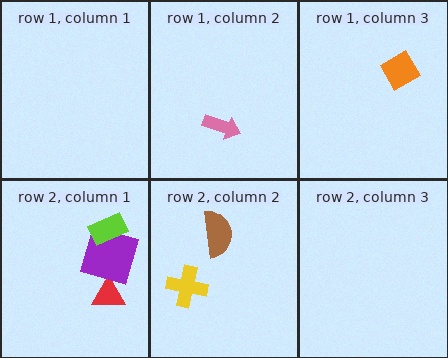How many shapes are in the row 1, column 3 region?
1.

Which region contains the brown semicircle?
The row 2, column 2 region.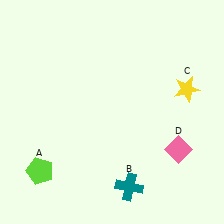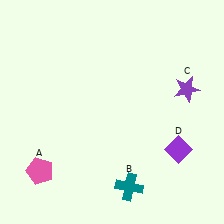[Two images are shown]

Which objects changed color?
A changed from lime to pink. C changed from yellow to purple. D changed from pink to purple.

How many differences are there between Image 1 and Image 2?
There are 3 differences between the two images.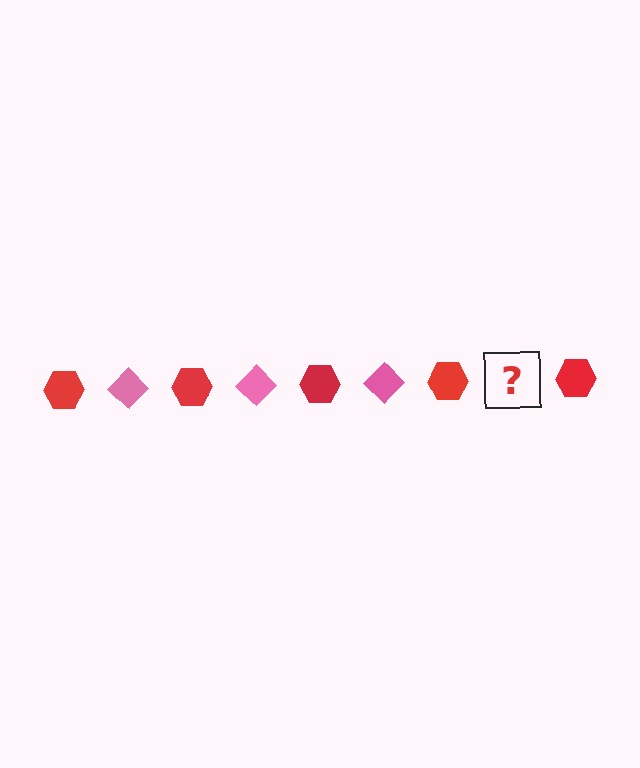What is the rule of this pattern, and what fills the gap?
The rule is that the pattern alternates between red hexagon and pink diamond. The gap should be filled with a pink diamond.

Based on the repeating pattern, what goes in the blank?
The blank should be a pink diamond.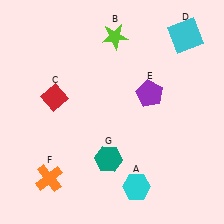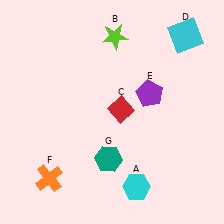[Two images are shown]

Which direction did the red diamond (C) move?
The red diamond (C) moved right.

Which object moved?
The red diamond (C) moved right.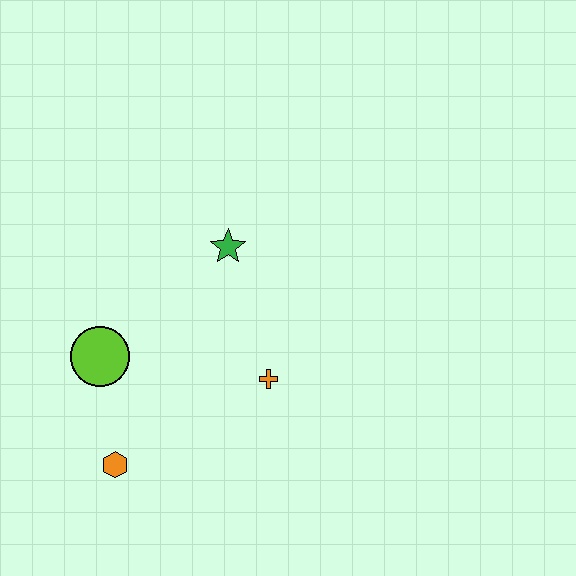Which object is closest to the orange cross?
The green star is closest to the orange cross.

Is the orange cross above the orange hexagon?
Yes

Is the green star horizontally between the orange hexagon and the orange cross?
Yes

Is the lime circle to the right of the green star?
No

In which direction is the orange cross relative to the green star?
The orange cross is below the green star.